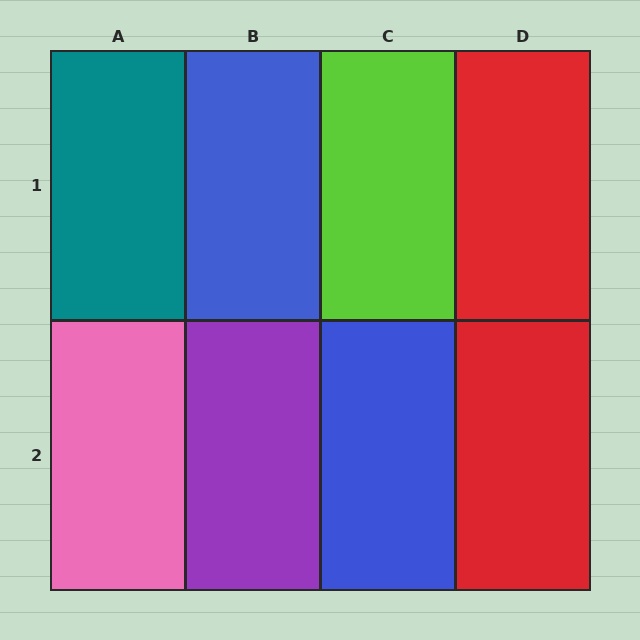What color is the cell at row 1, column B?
Blue.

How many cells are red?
2 cells are red.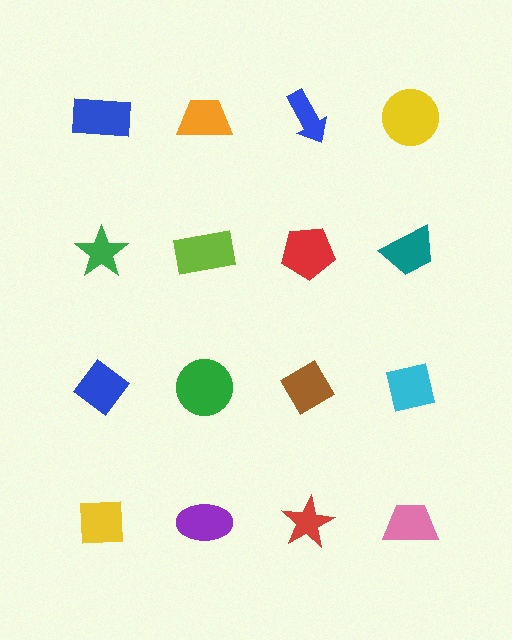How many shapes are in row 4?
4 shapes.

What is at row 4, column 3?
A red star.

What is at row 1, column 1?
A blue rectangle.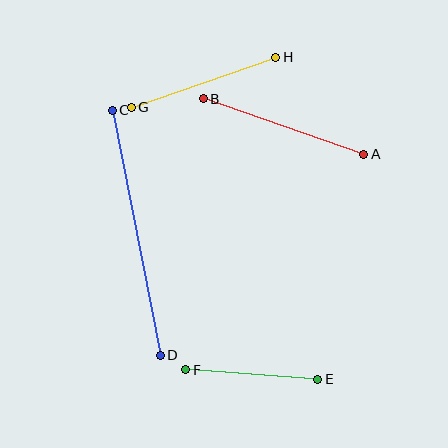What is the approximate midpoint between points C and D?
The midpoint is at approximately (136, 233) pixels.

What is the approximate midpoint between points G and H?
The midpoint is at approximately (203, 82) pixels.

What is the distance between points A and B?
The distance is approximately 170 pixels.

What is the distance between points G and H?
The distance is approximately 153 pixels.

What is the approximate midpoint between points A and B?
The midpoint is at approximately (284, 127) pixels.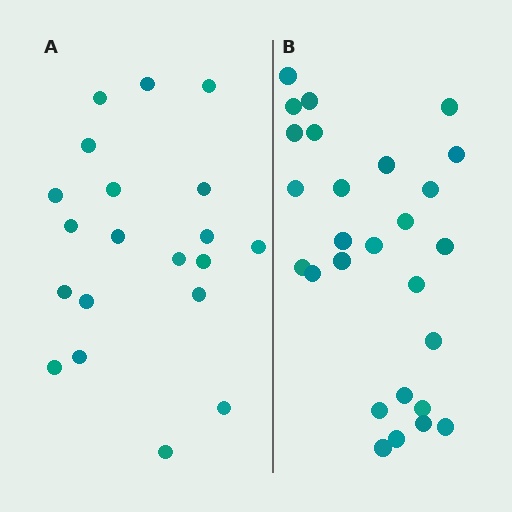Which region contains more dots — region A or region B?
Region B (the right region) has more dots.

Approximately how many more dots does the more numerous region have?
Region B has roughly 8 or so more dots than region A.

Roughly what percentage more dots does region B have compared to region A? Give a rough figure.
About 35% more.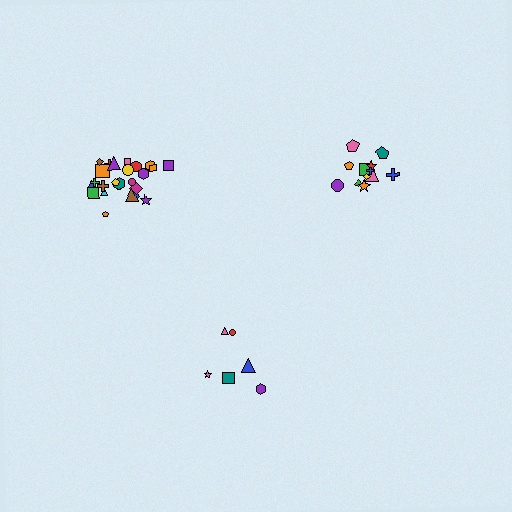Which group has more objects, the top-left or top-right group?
The top-left group.